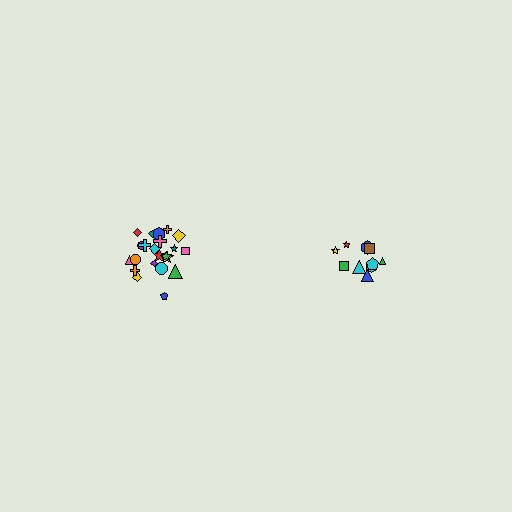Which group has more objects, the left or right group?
The left group.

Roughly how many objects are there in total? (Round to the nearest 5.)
Roughly 30 objects in total.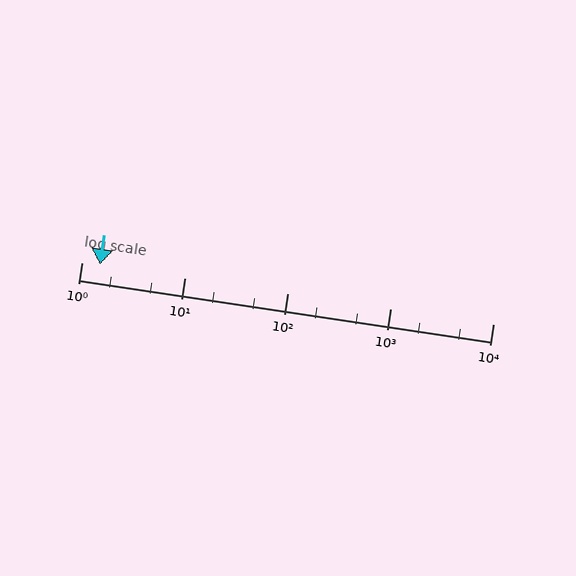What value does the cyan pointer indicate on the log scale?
The pointer indicates approximately 1.5.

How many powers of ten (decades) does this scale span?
The scale spans 4 decades, from 1 to 10000.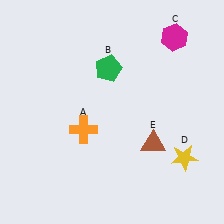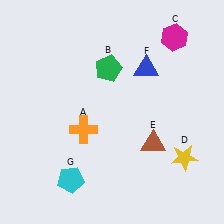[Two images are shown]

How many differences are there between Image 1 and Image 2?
There are 2 differences between the two images.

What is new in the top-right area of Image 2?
A blue triangle (F) was added in the top-right area of Image 2.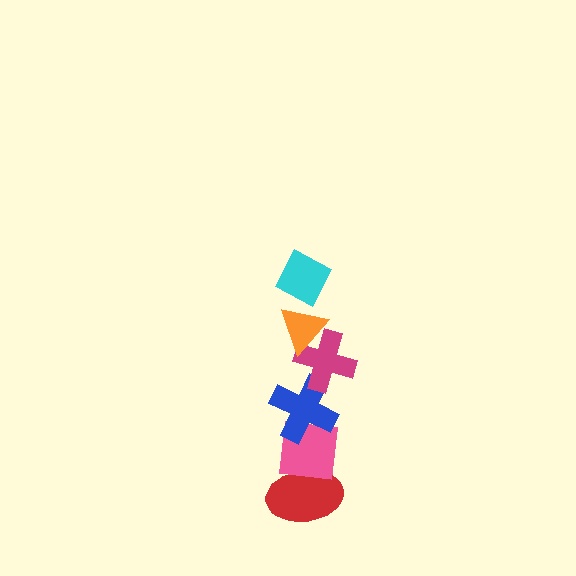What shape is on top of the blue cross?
The magenta cross is on top of the blue cross.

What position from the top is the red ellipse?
The red ellipse is 6th from the top.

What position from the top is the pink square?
The pink square is 5th from the top.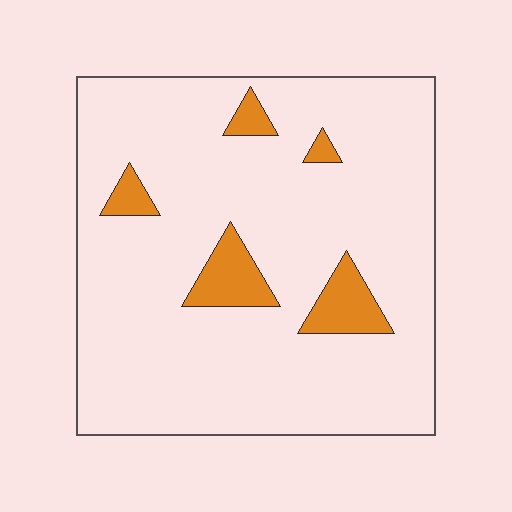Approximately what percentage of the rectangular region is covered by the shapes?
Approximately 10%.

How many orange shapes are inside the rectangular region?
5.